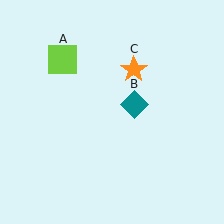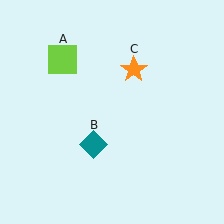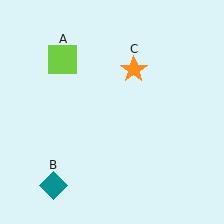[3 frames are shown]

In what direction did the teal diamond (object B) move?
The teal diamond (object B) moved down and to the left.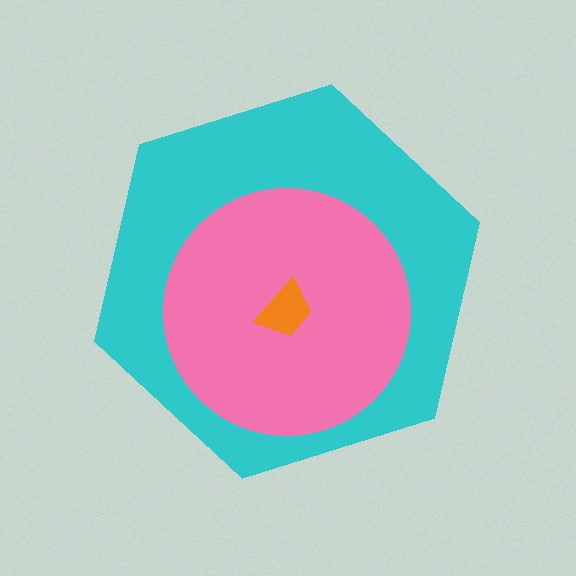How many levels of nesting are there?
3.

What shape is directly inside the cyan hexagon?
The pink circle.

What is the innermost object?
The orange trapezoid.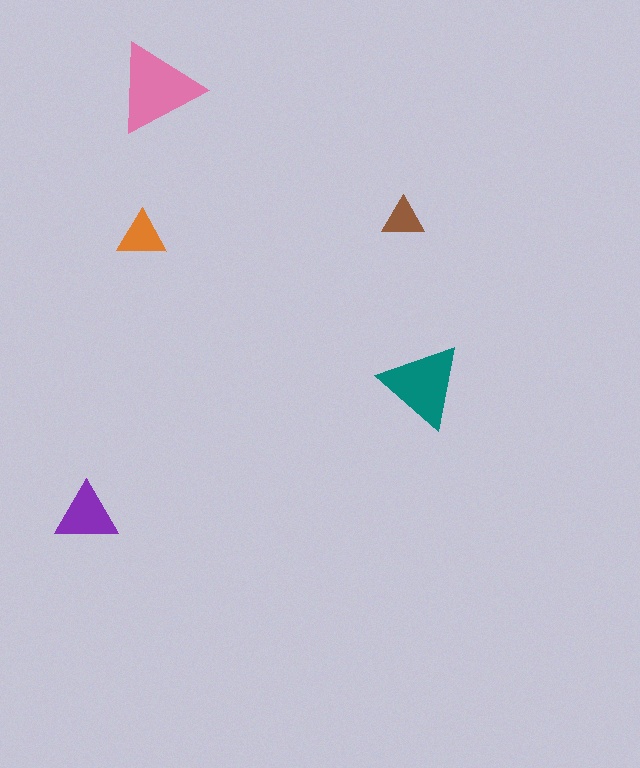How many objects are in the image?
There are 5 objects in the image.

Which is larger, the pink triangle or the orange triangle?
The pink one.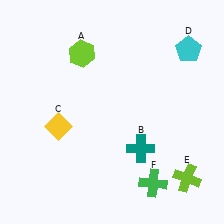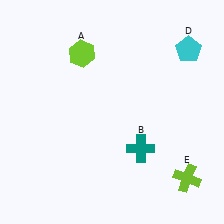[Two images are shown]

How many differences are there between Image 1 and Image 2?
There are 2 differences between the two images.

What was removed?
The green cross (F), the yellow diamond (C) were removed in Image 2.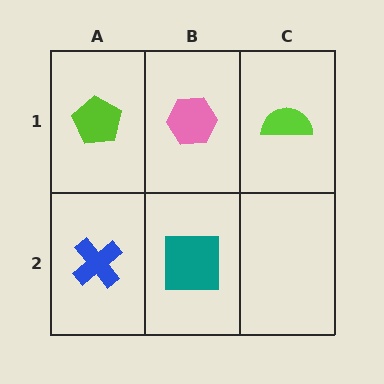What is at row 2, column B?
A teal square.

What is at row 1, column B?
A pink hexagon.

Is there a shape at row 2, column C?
No, that cell is empty.